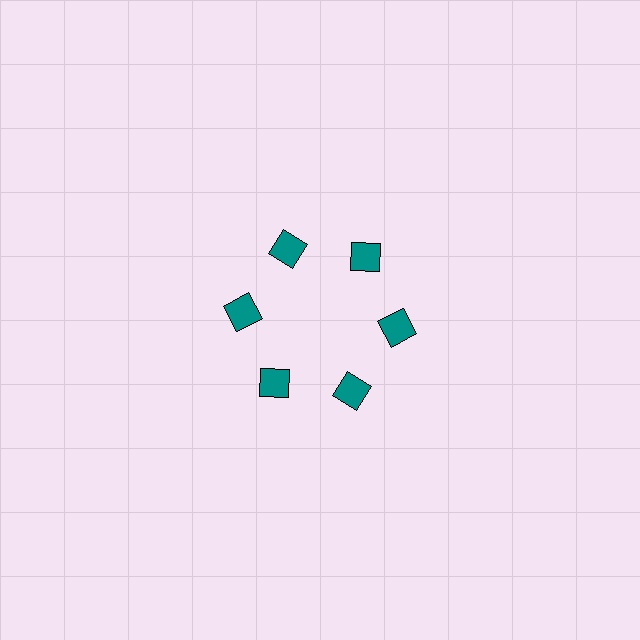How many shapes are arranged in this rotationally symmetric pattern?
There are 6 shapes, arranged in 6 groups of 1.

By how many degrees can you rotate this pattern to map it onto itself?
The pattern maps onto itself every 60 degrees of rotation.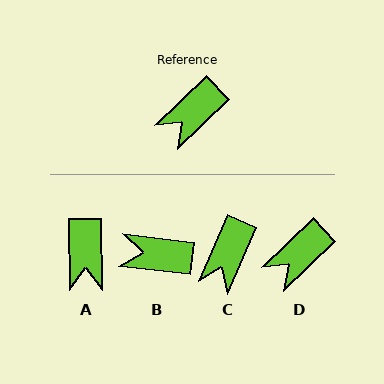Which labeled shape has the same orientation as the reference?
D.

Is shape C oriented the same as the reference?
No, it is off by about 23 degrees.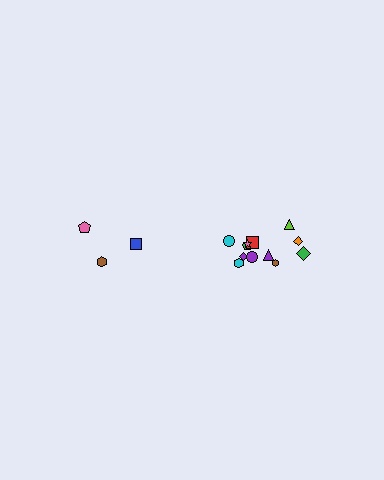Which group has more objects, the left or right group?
The right group.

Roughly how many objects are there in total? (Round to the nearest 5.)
Roughly 15 objects in total.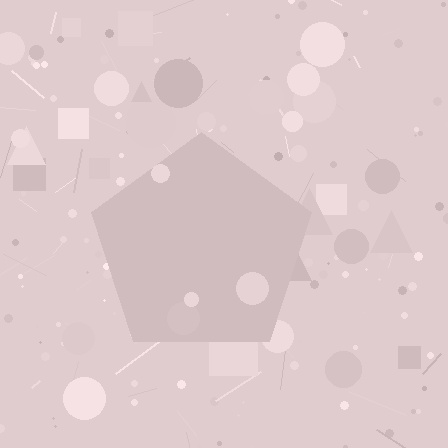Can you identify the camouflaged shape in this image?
The camouflaged shape is a pentagon.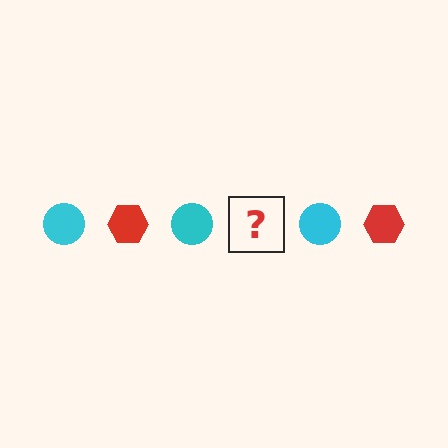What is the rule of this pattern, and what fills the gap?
The rule is that the pattern alternates between cyan circle and red hexagon. The gap should be filled with a red hexagon.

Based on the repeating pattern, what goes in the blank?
The blank should be a red hexagon.